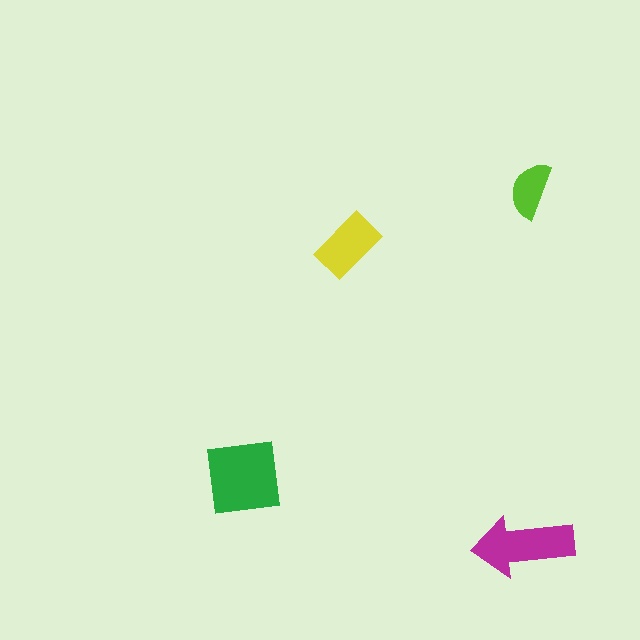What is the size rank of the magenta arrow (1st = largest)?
2nd.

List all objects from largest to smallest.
The green square, the magenta arrow, the yellow rectangle, the lime semicircle.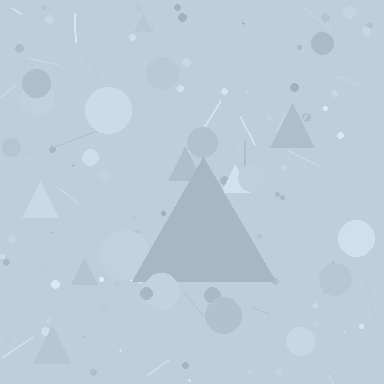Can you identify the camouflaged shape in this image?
The camouflaged shape is a triangle.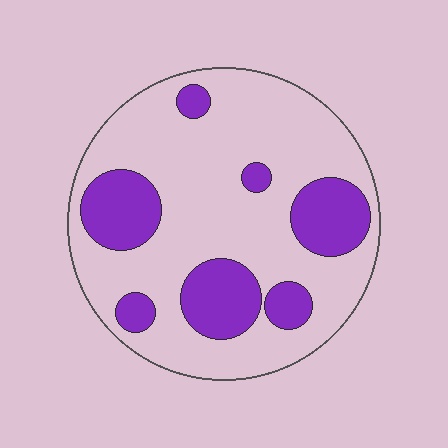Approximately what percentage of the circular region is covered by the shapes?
Approximately 25%.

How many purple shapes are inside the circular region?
7.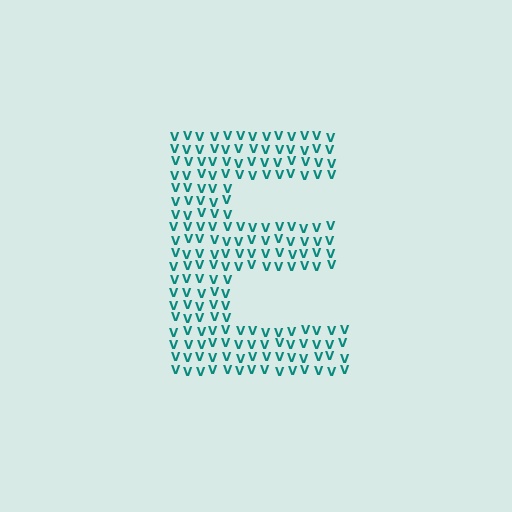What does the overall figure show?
The overall figure shows the letter E.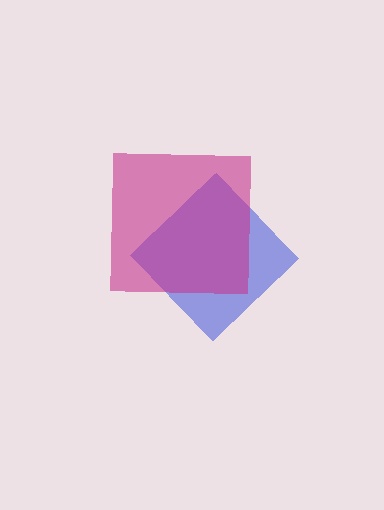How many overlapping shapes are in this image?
There are 2 overlapping shapes in the image.